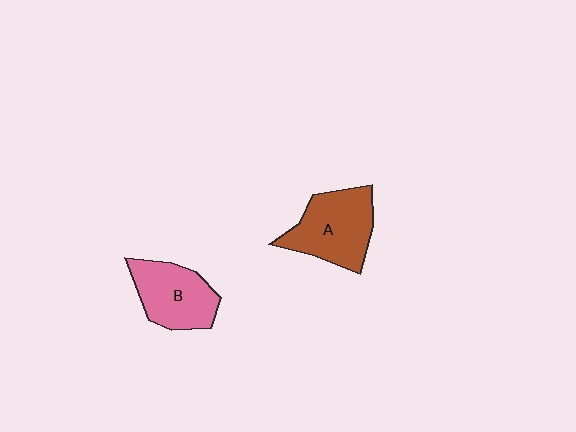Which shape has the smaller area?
Shape B (pink).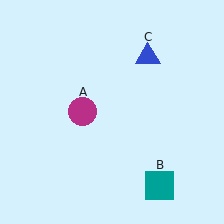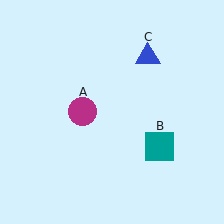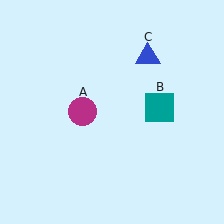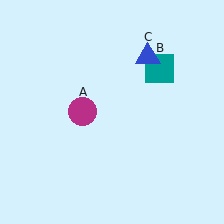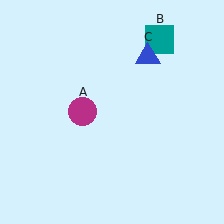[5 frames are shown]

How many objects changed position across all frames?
1 object changed position: teal square (object B).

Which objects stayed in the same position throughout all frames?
Magenta circle (object A) and blue triangle (object C) remained stationary.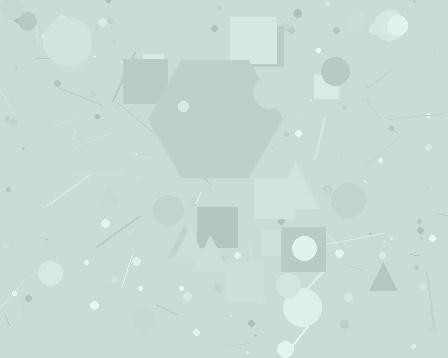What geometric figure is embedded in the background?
A hexagon is embedded in the background.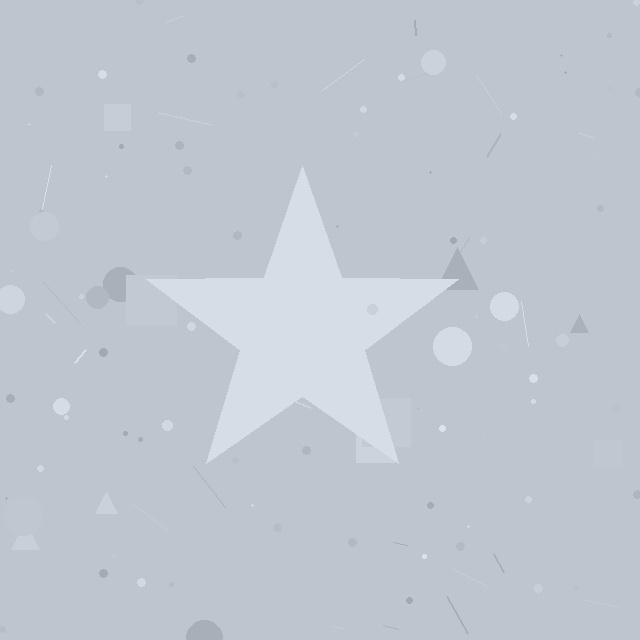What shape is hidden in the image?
A star is hidden in the image.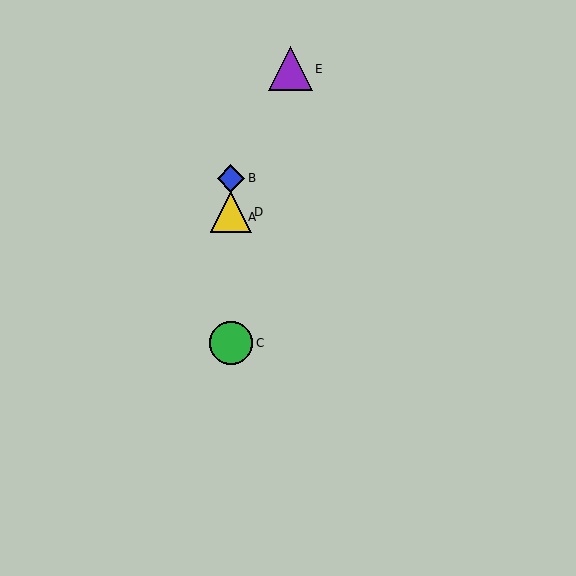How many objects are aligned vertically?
4 objects (A, B, C, D) are aligned vertically.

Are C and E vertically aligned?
No, C is at x≈231 and E is at x≈290.